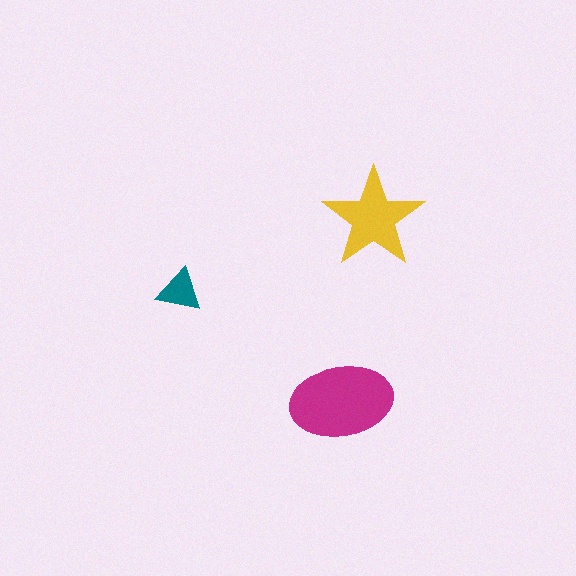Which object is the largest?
The magenta ellipse.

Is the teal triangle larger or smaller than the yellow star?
Smaller.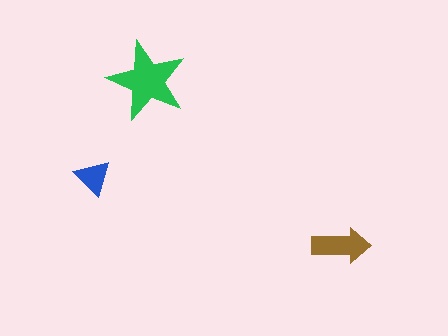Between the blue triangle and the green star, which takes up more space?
The green star.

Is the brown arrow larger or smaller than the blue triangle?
Larger.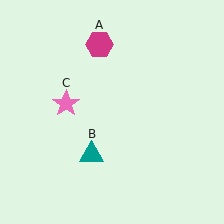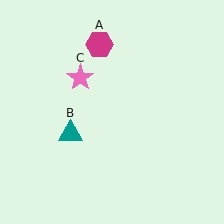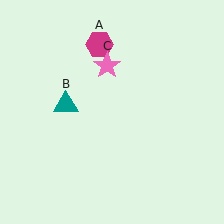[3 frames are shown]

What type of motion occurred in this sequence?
The teal triangle (object B), pink star (object C) rotated clockwise around the center of the scene.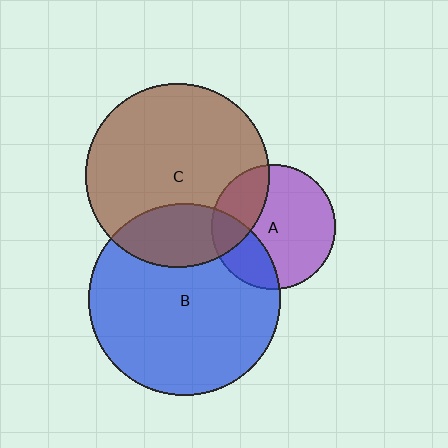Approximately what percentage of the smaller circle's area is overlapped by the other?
Approximately 25%.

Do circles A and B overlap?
Yes.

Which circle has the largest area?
Circle B (blue).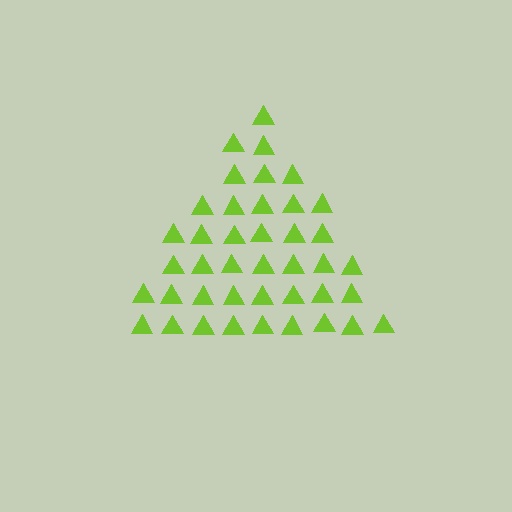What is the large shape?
The large shape is a triangle.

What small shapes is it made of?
It is made of small triangles.